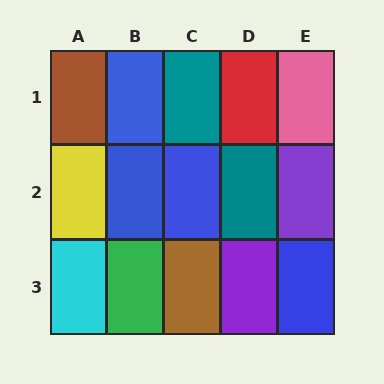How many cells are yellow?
1 cell is yellow.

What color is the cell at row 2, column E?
Purple.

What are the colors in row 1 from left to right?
Brown, blue, teal, red, pink.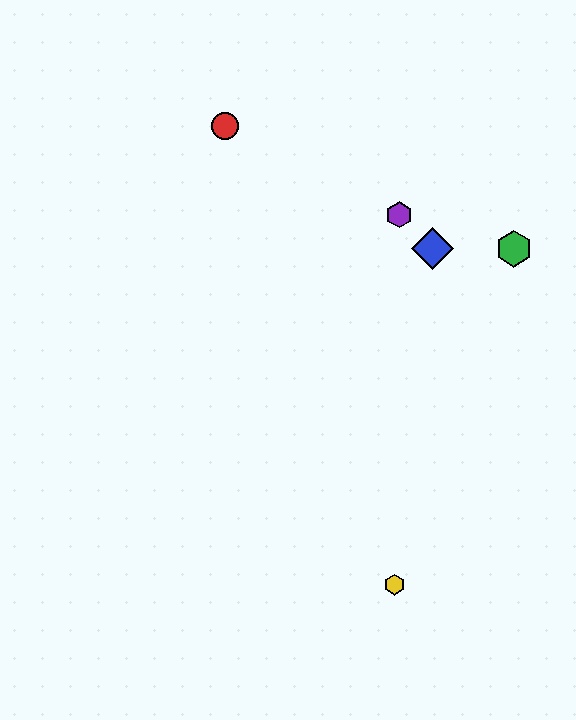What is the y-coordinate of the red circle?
The red circle is at y≈126.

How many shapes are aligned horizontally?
2 shapes (the blue diamond, the green hexagon) are aligned horizontally.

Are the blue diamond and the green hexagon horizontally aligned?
Yes, both are at y≈249.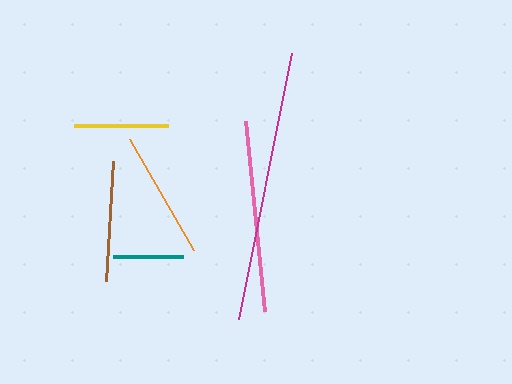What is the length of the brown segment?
The brown segment is approximately 120 pixels long.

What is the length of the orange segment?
The orange segment is approximately 128 pixels long.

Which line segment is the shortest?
The teal line is the shortest at approximately 70 pixels.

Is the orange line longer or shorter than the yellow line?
The orange line is longer than the yellow line.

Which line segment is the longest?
The magenta line is the longest at approximately 271 pixels.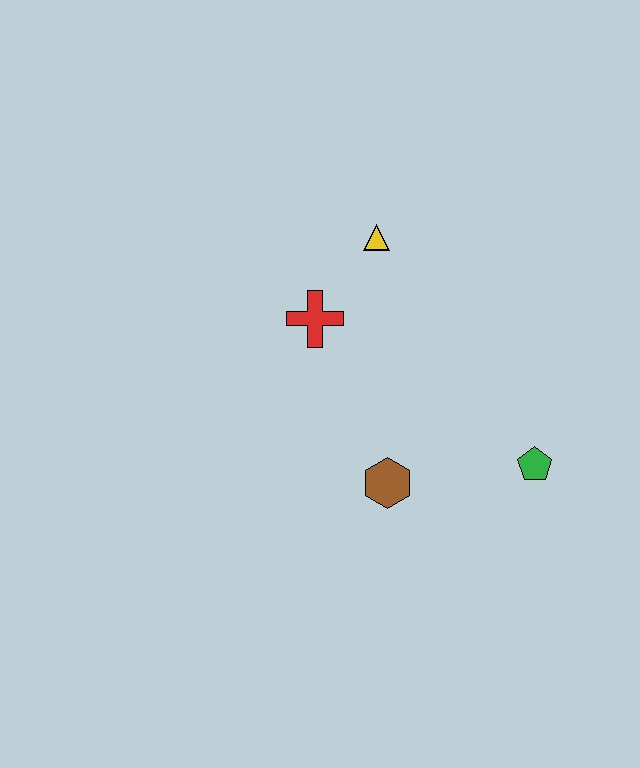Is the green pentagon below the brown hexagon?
No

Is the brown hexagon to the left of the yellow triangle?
No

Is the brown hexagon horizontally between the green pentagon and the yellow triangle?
Yes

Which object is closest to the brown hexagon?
The green pentagon is closest to the brown hexagon.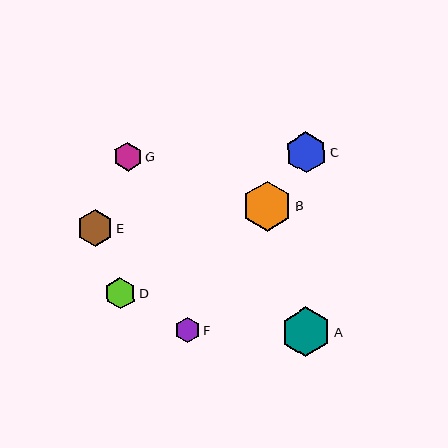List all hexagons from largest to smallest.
From largest to smallest: A, B, C, E, D, G, F.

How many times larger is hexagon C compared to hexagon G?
Hexagon C is approximately 1.4 times the size of hexagon G.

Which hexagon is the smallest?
Hexagon F is the smallest with a size of approximately 25 pixels.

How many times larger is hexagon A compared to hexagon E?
Hexagon A is approximately 1.4 times the size of hexagon E.